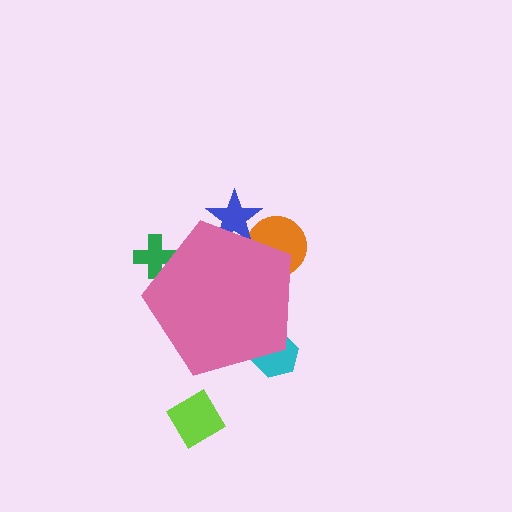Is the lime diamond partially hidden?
No, the lime diamond is fully visible.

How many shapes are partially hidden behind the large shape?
4 shapes are partially hidden.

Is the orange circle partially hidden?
Yes, the orange circle is partially hidden behind the pink pentagon.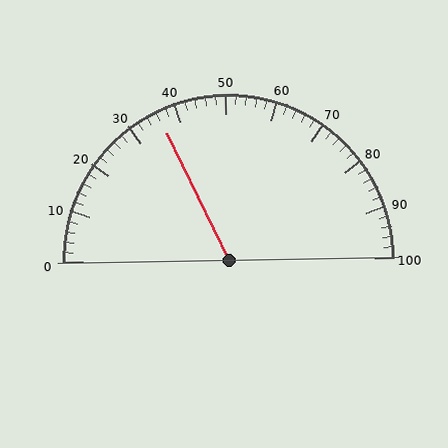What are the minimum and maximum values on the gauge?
The gauge ranges from 0 to 100.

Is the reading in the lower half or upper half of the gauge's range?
The reading is in the lower half of the range (0 to 100).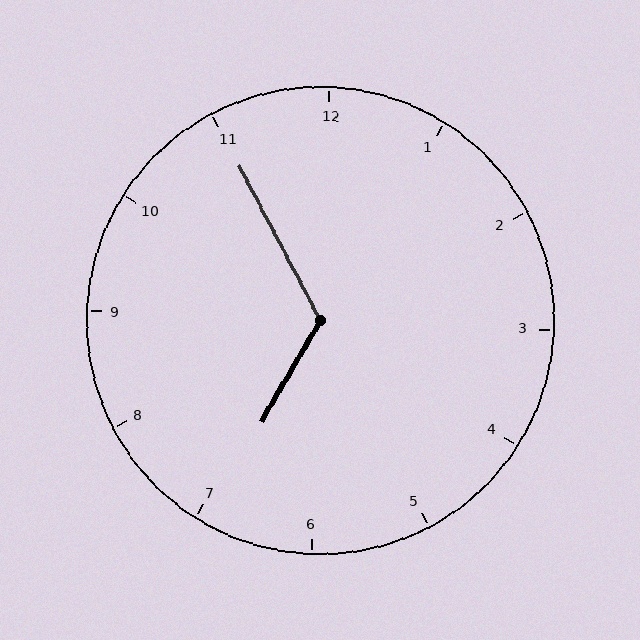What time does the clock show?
6:55.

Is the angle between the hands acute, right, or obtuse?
It is obtuse.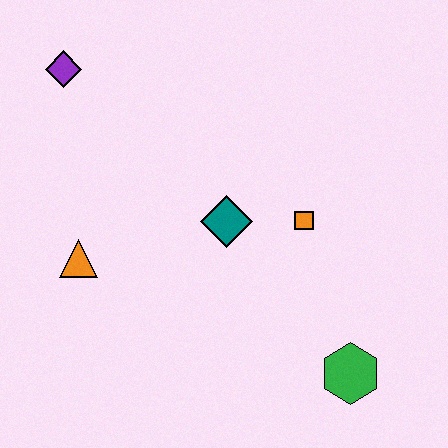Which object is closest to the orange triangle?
The teal diamond is closest to the orange triangle.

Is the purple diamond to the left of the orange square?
Yes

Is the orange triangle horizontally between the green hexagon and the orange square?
No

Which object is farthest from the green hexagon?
The purple diamond is farthest from the green hexagon.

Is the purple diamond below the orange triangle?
No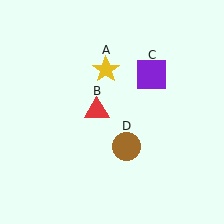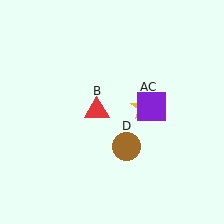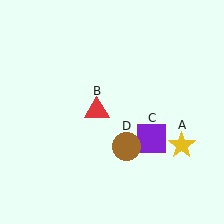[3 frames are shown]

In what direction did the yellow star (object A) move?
The yellow star (object A) moved down and to the right.